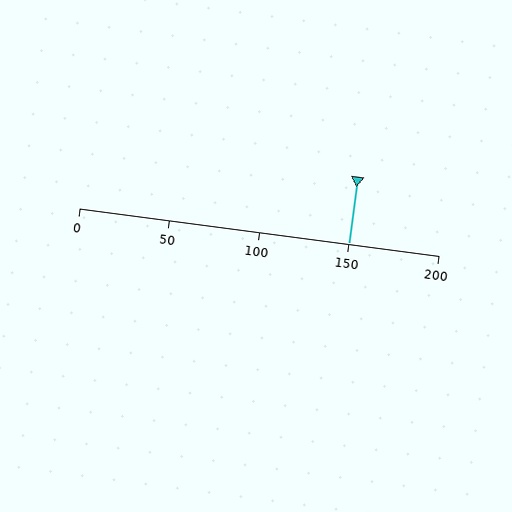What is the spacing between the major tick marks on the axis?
The major ticks are spaced 50 apart.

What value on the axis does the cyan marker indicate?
The marker indicates approximately 150.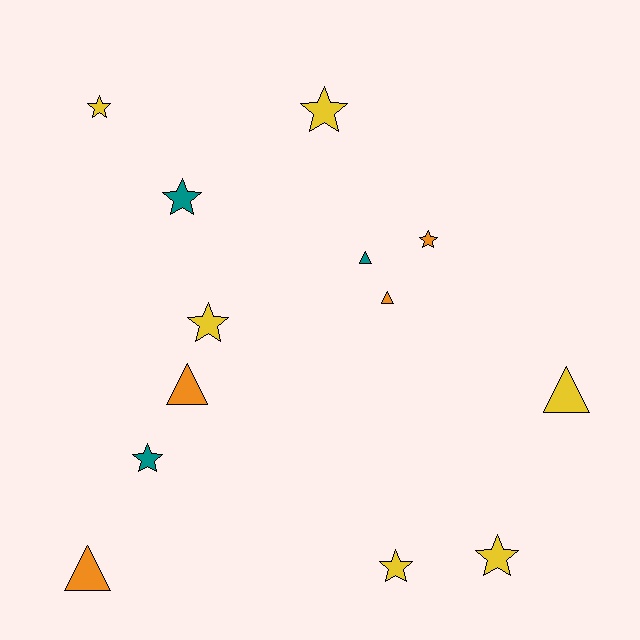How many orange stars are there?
There is 1 orange star.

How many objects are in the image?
There are 13 objects.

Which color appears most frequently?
Yellow, with 6 objects.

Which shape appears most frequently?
Star, with 8 objects.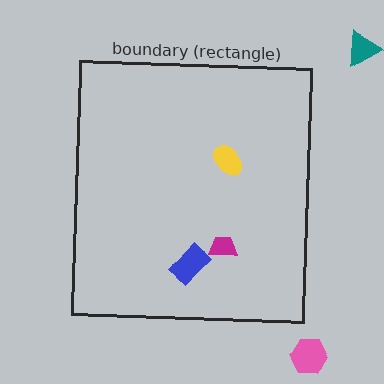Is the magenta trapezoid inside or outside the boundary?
Inside.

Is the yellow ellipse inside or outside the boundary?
Inside.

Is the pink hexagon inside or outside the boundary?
Outside.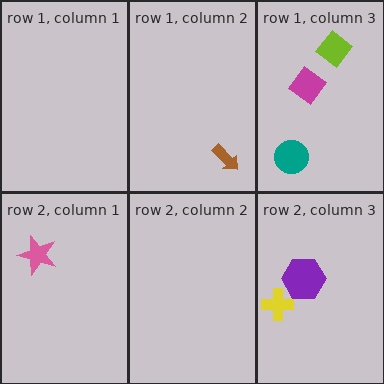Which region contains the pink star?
The row 2, column 1 region.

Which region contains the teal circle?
The row 1, column 3 region.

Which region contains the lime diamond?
The row 1, column 3 region.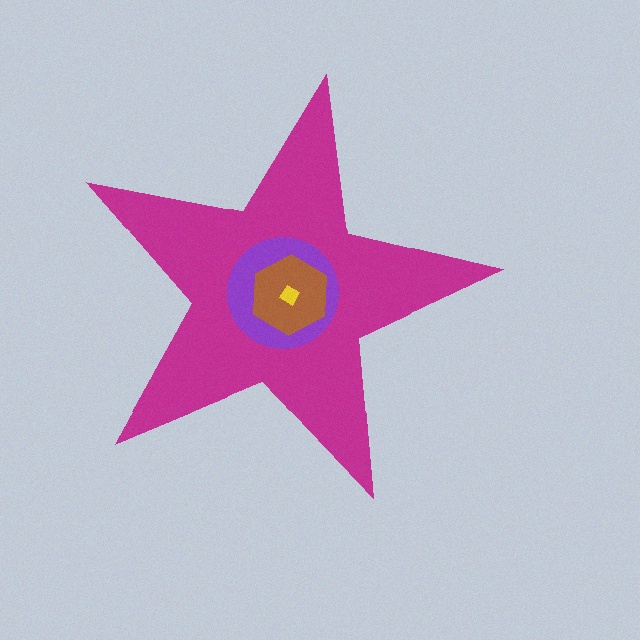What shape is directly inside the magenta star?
The purple circle.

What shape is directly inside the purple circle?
The brown hexagon.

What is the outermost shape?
The magenta star.